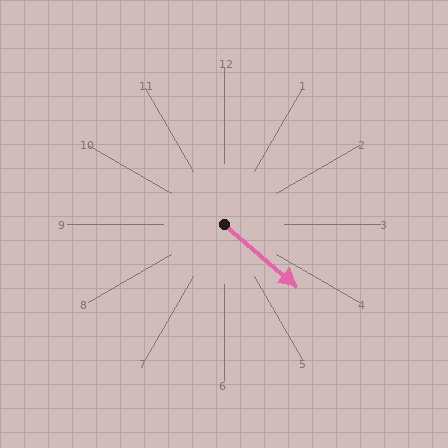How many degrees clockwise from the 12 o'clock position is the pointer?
Approximately 131 degrees.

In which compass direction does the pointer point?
Southeast.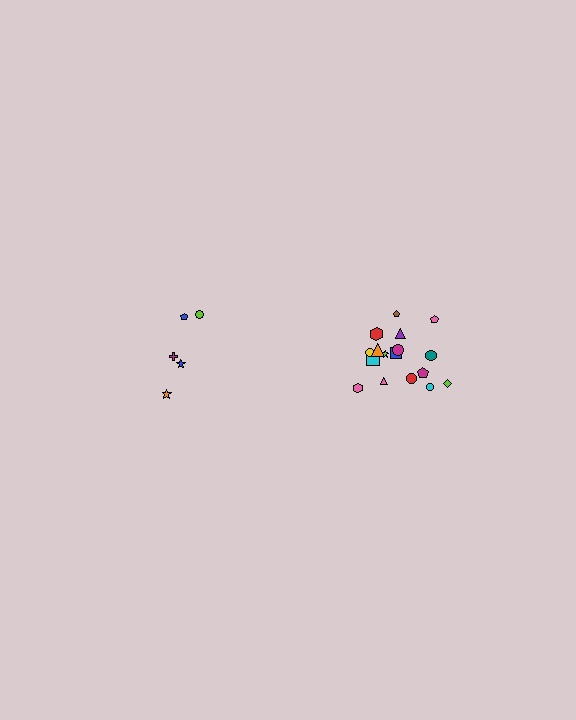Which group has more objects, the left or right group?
The right group.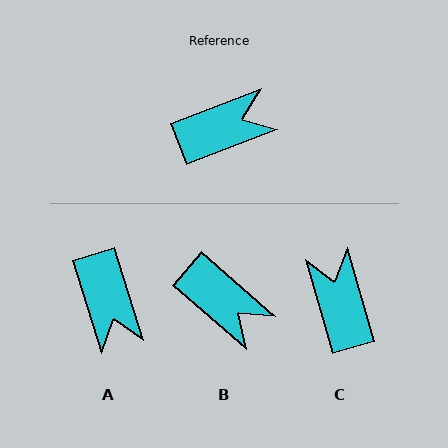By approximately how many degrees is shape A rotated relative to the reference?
Approximately 94 degrees clockwise.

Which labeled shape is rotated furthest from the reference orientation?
A, about 94 degrees away.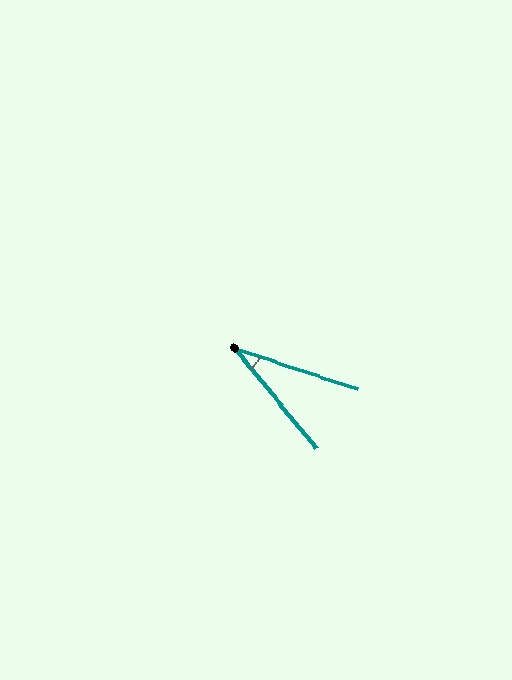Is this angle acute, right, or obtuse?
It is acute.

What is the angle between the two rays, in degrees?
Approximately 33 degrees.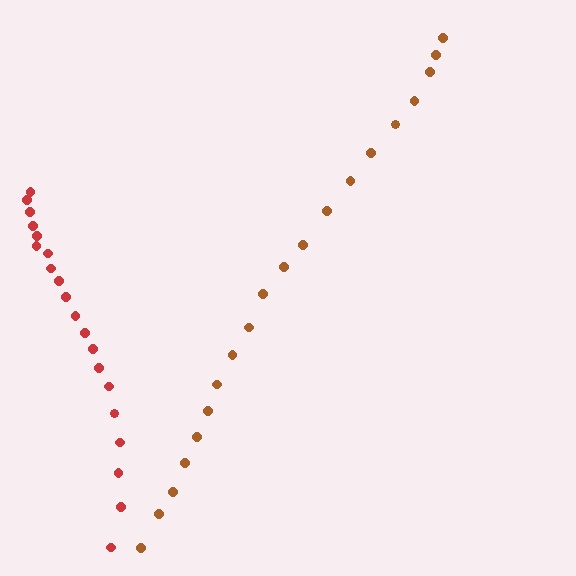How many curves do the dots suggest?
There are 2 distinct paths.